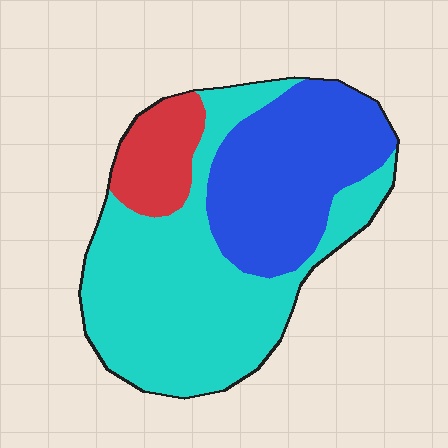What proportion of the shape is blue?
Blue takes up between a third and a half of the shape.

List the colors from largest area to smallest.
From largest to smallest: cyan, blue, red.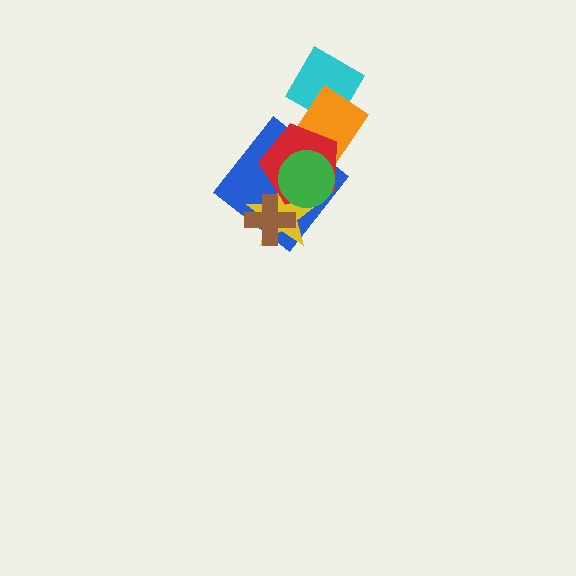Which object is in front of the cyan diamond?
The orange rectangle is in front of the cyan diamond.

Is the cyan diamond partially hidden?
Yes, it is partially covered by another shape.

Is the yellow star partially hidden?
Yes, it is partially covered by another shape.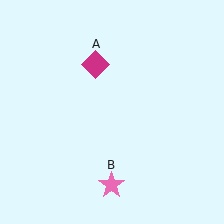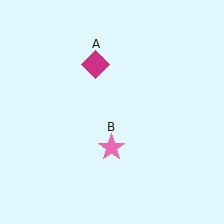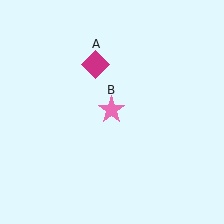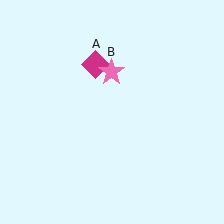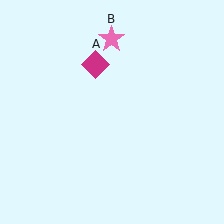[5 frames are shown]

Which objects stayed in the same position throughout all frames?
Magenta diamond (object A) remained stationary.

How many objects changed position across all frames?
1 object changed position: pink star (object B).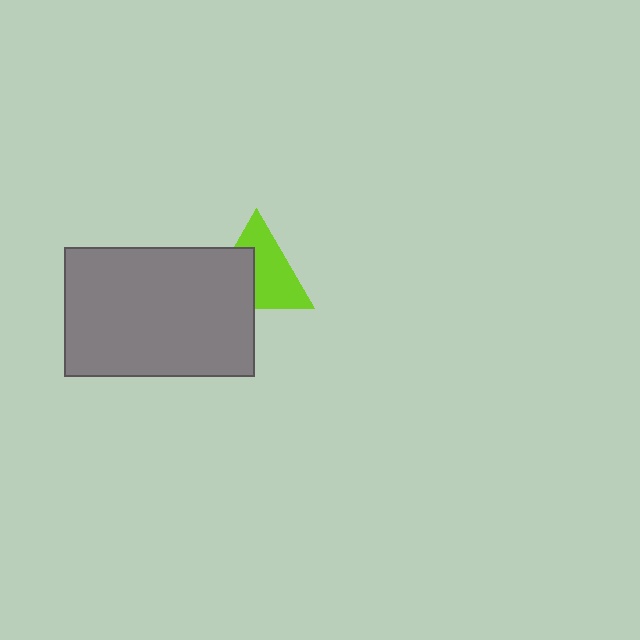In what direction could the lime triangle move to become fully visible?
The lime triangle could move toward the upper-right. That would shift it out from behind the gray rectangle entirely.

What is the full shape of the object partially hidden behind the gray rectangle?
The partially hidden object is a lime triangle.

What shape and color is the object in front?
The object in front is a gray rectangle.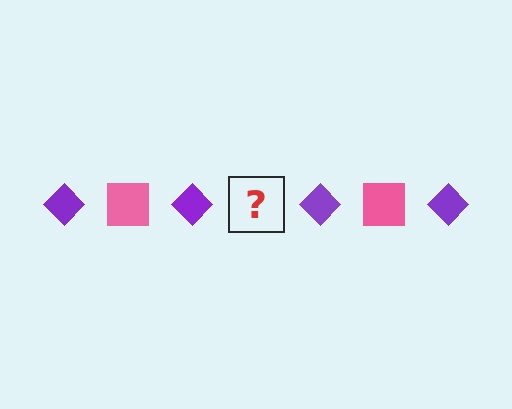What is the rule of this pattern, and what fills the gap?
The rule is that the pattern alternates between purple diamond and pink square. The gap should be filled with a pink square.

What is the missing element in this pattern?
The missing element is a pink square.